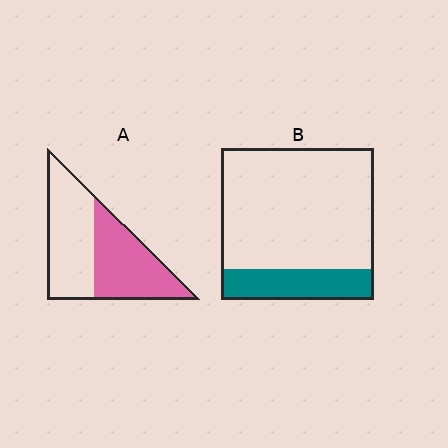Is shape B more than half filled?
No.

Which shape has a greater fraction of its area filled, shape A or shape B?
Shape A.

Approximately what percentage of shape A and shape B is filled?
A is approximately 50% and B is approximately 20%.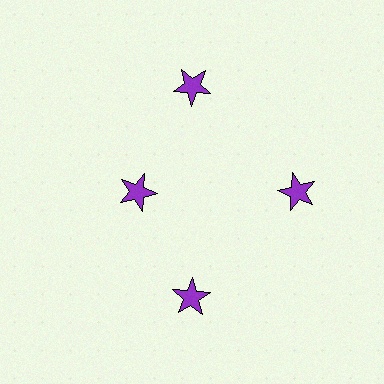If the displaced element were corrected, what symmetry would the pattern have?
It would have 4-fold rotational symmetry — the pattern would map onto itself every 90 degrees.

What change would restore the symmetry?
The symmetry would be restored by moving it outward, back onto the ring so that all 4 stars sit at equal angles and equal distance from the center.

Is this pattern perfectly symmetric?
No. The 4 purple stars are arranged in a ring, but one element near the 9 o'clock position is pulled inward toward the center, breaking the 4-fold rotational symmetry.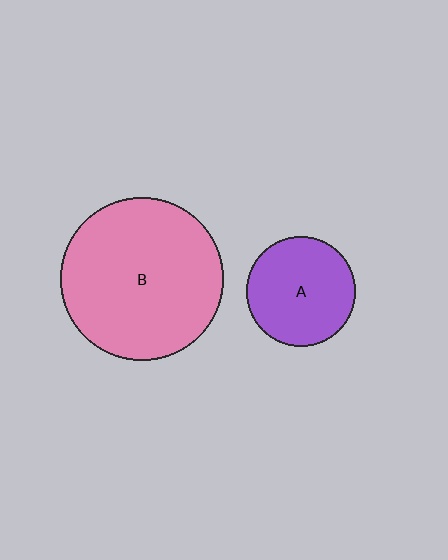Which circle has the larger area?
Circle B (pink).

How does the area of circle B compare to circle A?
Approximately 2.2 times.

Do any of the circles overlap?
No, none of the circles overlap.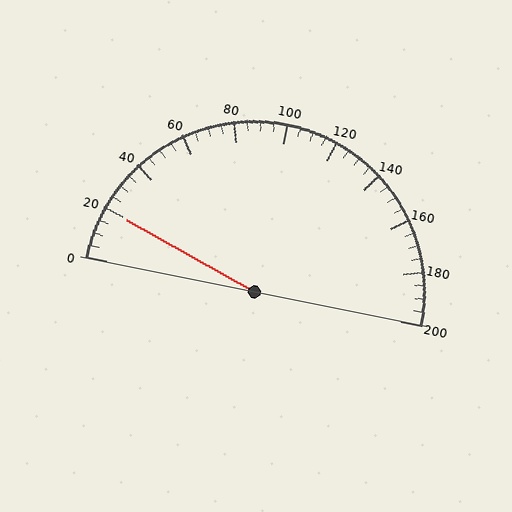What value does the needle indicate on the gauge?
The needle indicates approximately 20.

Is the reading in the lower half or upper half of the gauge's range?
The reading is in the lower half of the range (0 to 200).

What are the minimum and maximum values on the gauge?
The gauge ranges from 0 to 200.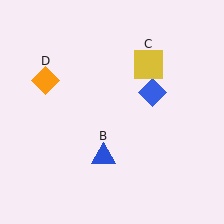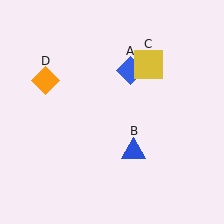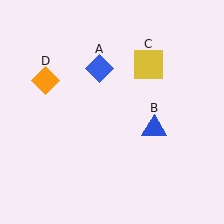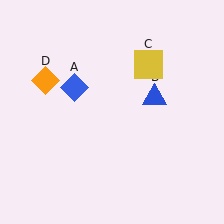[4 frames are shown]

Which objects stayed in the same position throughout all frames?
Yellow square (object C) and orange diamond (object D) remained stationary.